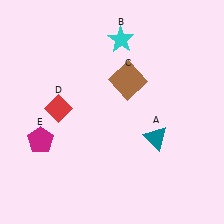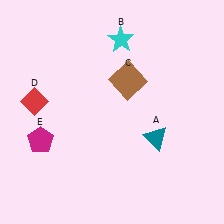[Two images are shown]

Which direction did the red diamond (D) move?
The red diamond (D) moved left.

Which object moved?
The red diamond (D) moved left.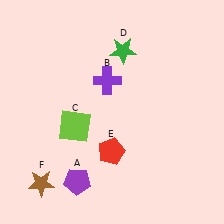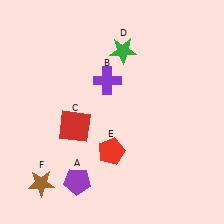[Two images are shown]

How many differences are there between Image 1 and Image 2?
There is 1 difference between the two images.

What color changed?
The square (C) changed from lime in Image 1 to red in Image 2.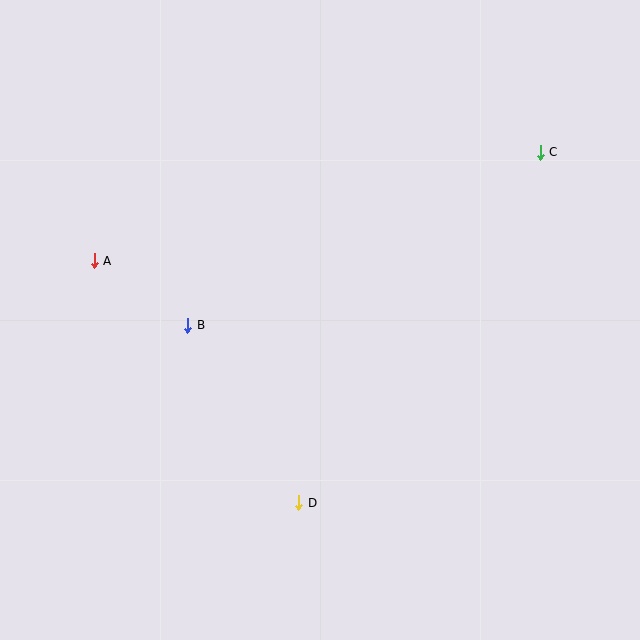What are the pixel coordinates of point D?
Point D is at (299, 503).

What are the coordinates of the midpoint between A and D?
The midpoint between A and D is at (196, 382).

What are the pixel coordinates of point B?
Point B is at (188, 325).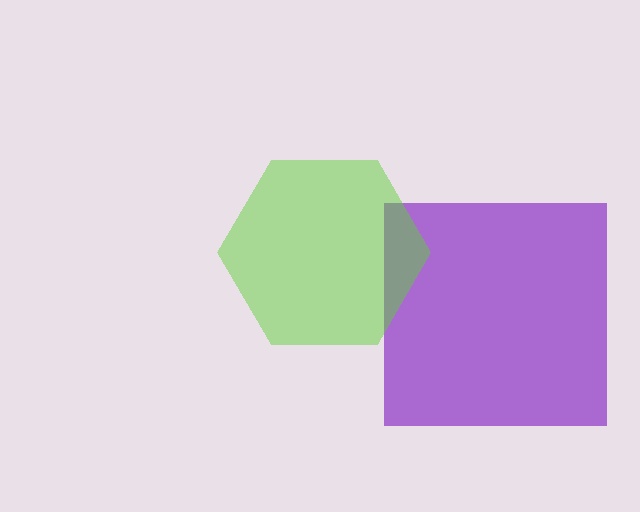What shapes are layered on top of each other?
The layered shapes are: a purple square, a lime hexagon.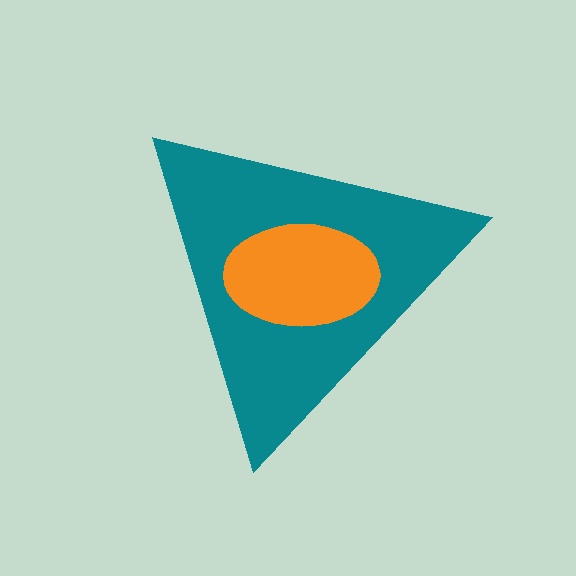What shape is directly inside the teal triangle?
The orange ellipse.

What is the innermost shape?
The orange ellipse.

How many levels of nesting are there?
2.